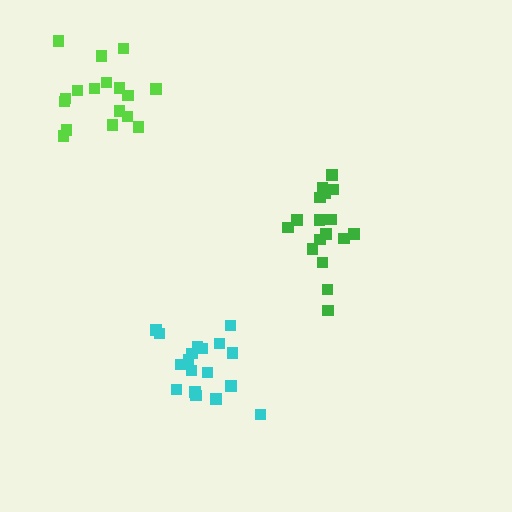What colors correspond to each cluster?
The clusters are colored: green, cyan, lime.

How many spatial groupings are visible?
There are 3 spatial groupings.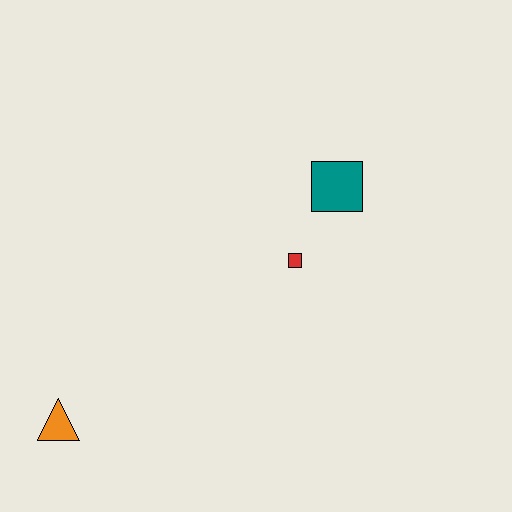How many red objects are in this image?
There is 1 red object.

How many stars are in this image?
There are no stars.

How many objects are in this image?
There are 3 objects.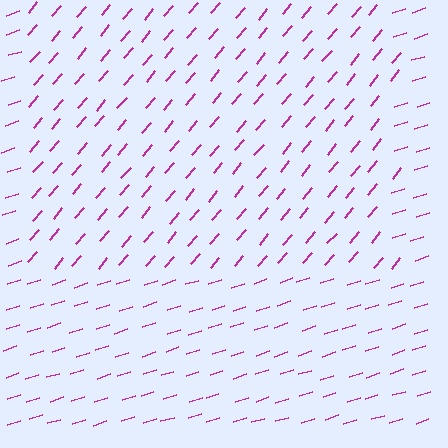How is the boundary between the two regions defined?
The boundary is defined purely by a change in line orientation (approximately 32 degrees difference). All lines are the same color and thickness.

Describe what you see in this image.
The image is filled with small magenta line segments. A rectangle region in the image has lines oriented differently from the surrounding lines, creating a visible texture boundary.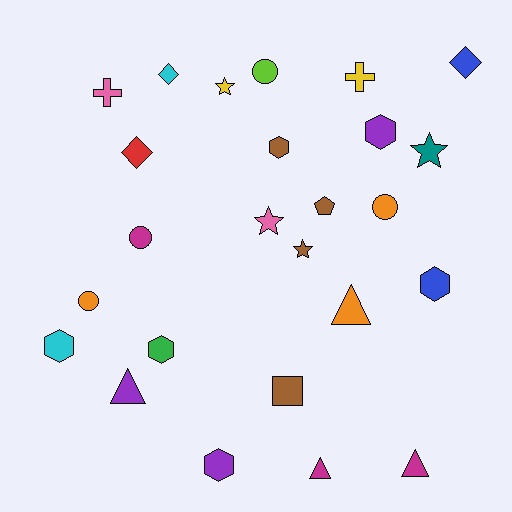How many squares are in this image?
There is 1 square.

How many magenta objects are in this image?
There are 3 magenta objects.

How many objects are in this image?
There are 25 objects.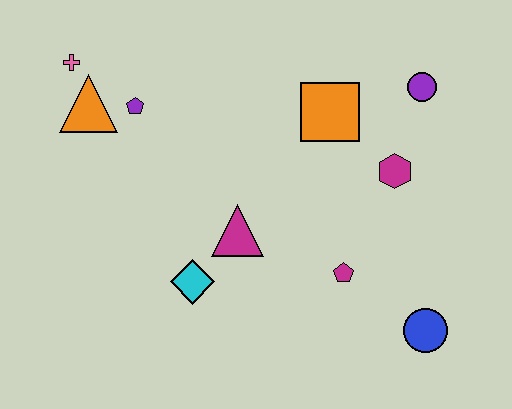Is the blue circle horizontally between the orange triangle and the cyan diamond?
No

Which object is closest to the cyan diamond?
The magenta triangle is closest to the cyan diamond.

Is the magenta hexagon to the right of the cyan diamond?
Yes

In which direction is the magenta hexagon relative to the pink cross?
The magenta hexagon is to the right of the pink cross.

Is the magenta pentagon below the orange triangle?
Yes